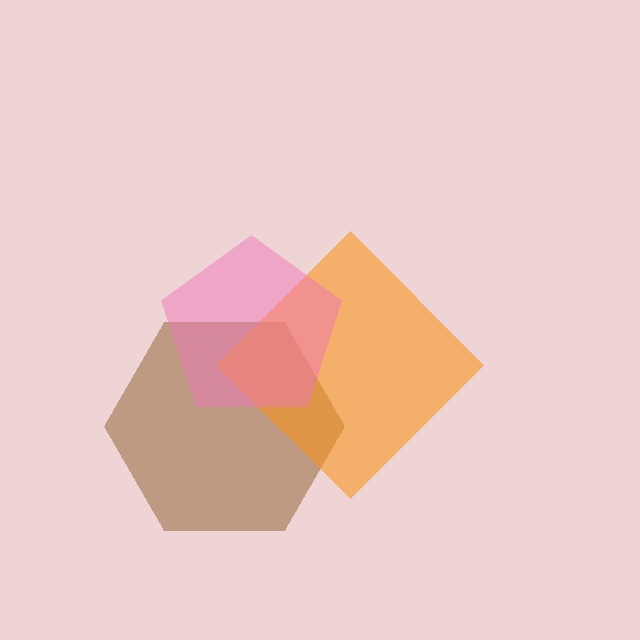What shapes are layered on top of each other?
The layered shapes are: a brown hexagon, an orange diamond, a pink pentagon.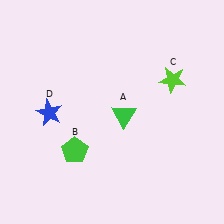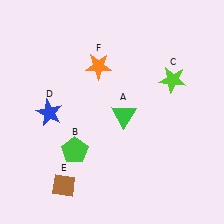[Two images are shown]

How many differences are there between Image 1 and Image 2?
There are 2 differences between the two images.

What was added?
A brown diamond (E), an orange star (F) were added in Image 2.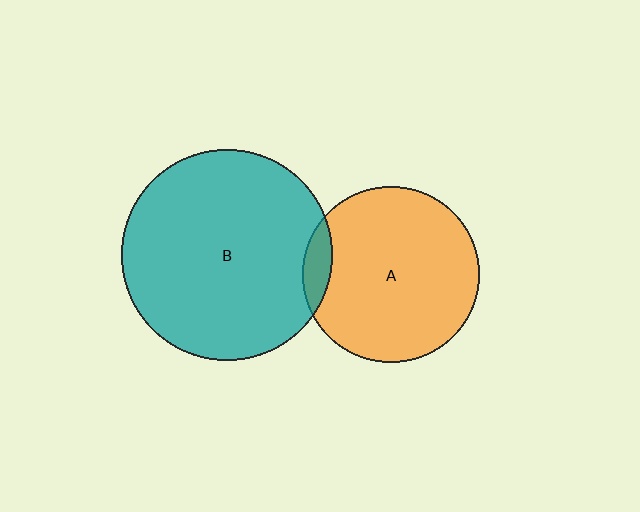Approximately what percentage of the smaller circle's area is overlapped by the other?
Approximately 10%.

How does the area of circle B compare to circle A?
Approximately 1.4 times.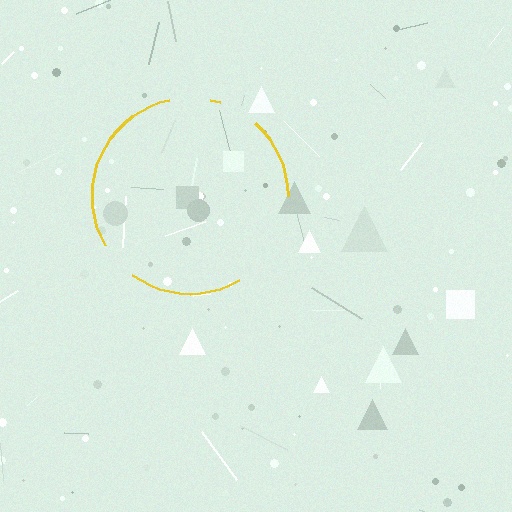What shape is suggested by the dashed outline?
The dashed outline suggests a circle.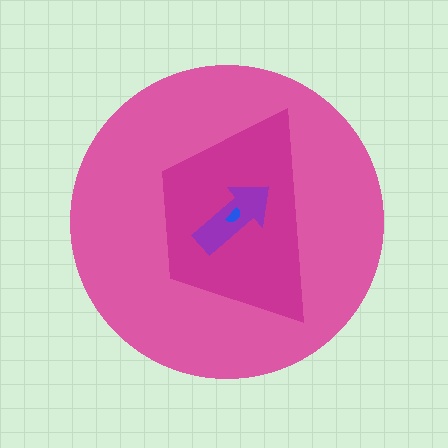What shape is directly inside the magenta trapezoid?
The purple arrow.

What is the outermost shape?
The pink circle.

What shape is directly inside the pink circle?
The magenta trapezoid.